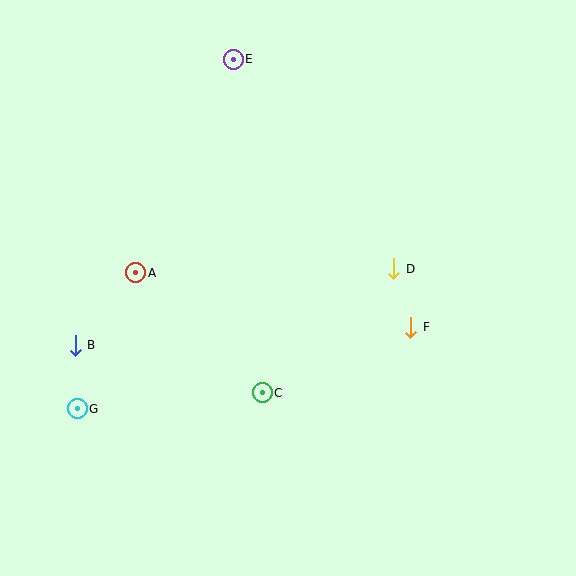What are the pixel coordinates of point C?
Point C is at (262, 393).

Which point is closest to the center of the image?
Point D at (394, 269) is closest to the center.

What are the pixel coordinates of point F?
Point F is at (411, 327).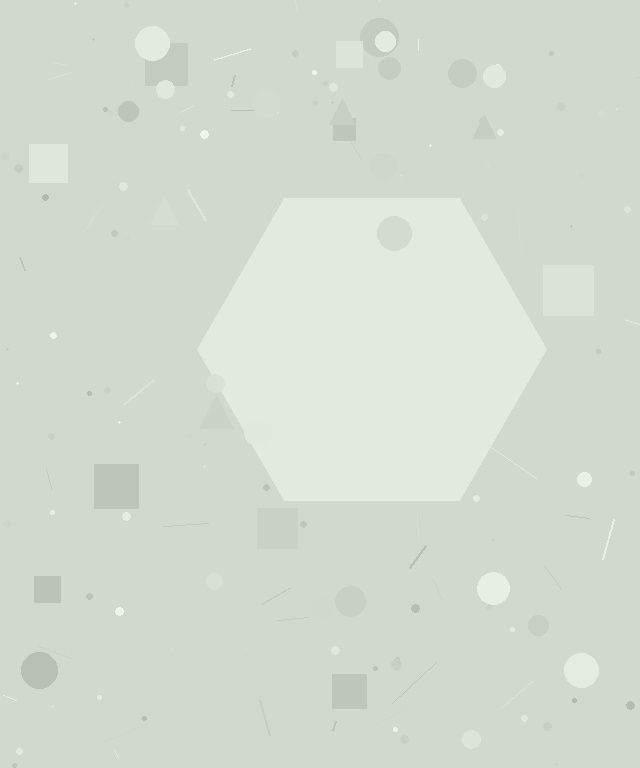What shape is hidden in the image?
A hexagon is hidden in the image.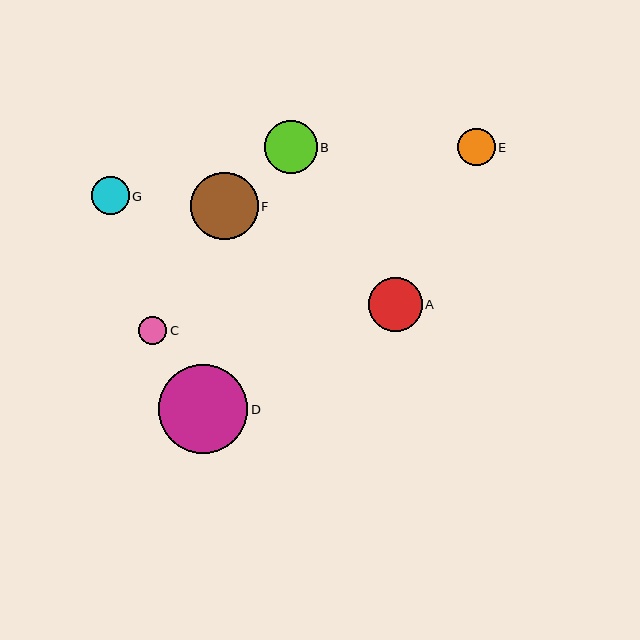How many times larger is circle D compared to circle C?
Circle D is approximately 3.2 times the size of circle C.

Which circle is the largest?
Circle D is the largest with a size of approximately 89 pixels.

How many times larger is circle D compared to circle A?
Circle D is approximately 1.7 times the size of circle A.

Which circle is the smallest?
Circle C is the smallest with a size of approximately 28 pixels.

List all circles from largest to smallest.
From largest to smallest: D, F, A, B, G, E, C.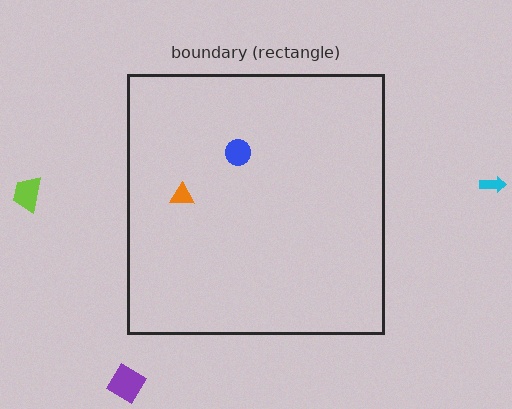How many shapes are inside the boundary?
2 inside, 3 outside.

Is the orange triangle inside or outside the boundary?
Inside.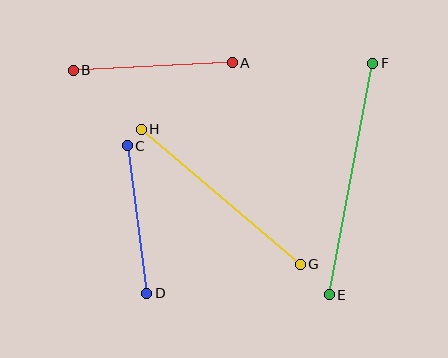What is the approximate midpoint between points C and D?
The midpoint is at approximately (137, 219) pixels.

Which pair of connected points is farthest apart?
Points E and F are farthest apart.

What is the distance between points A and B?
The distance is approximately 159 pixels.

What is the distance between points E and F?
The distance is approximately 236 pixels.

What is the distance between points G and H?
The distance is approximately 209 pixels.